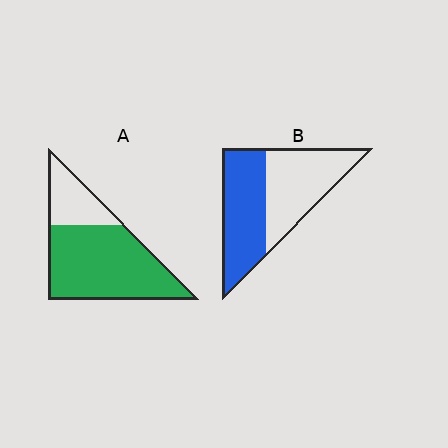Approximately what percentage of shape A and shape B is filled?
A is approximately 75% and B is approximately 50%.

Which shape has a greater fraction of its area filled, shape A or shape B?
Shape A.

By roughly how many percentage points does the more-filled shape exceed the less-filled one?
By roughly 25 percentage points (A over B).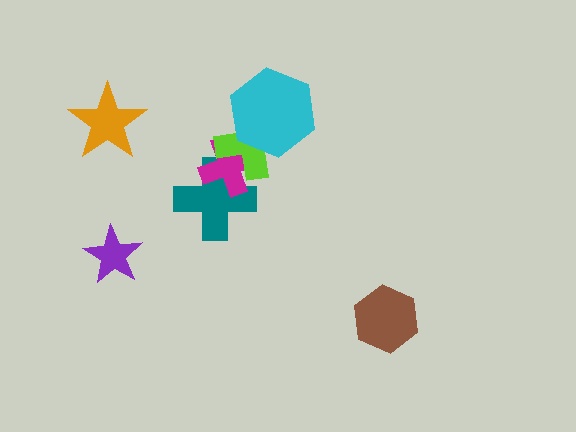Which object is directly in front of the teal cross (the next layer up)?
The magenta cross is directly in front of the teal cross.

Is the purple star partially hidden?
No, no other shape covers it.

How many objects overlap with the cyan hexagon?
1 object overlaps with the cyan hexagon.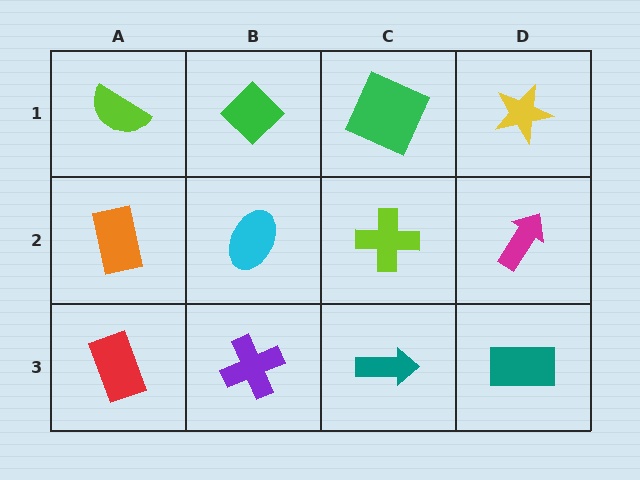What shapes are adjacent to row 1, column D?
A magenta arrow (row 2, column D), a green square (row 1, column C).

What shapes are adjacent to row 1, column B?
A cyan ellipse (row 2, column B), a lime semicircle (row 1, column A), a green square (row 1, column C).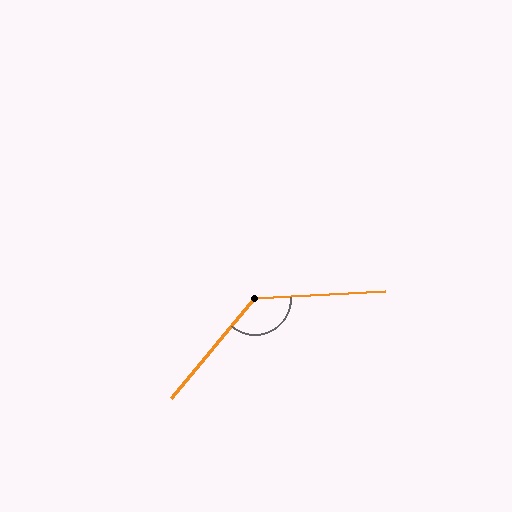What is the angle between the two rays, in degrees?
Approximately 133 degrees.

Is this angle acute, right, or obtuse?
It is obtuse.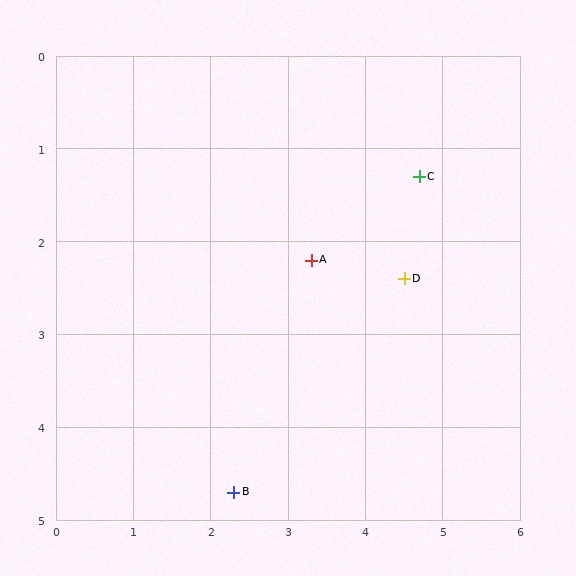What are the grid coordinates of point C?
Point C is at approximately (4.7, 1.3).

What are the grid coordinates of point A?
Point A is at approximately (3.3, 2.2).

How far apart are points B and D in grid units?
Points B and D are about 3.2 grid units apart.